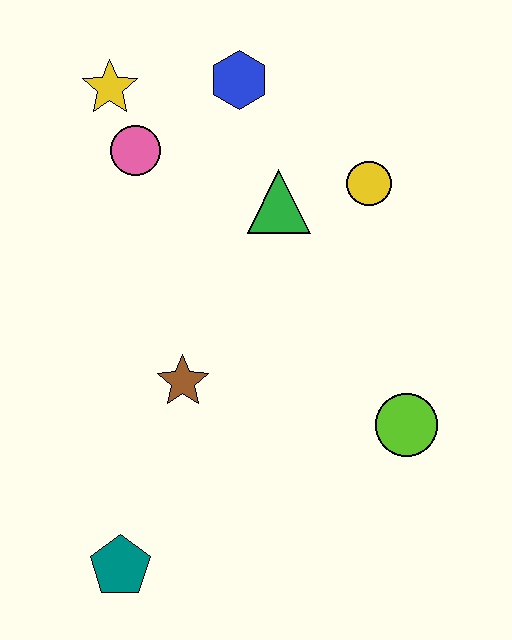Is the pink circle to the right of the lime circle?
No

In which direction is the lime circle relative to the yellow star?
The lime circle is below the yellow star.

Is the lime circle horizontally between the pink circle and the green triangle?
No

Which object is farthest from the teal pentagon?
The blue hexagon is farthest from the teal pentagon.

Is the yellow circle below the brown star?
No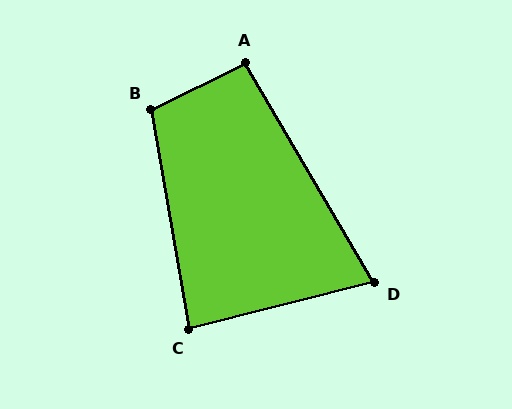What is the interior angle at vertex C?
Approximately 86 degrees (approximately right).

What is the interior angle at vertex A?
Approximately 94 degrees (approximately right).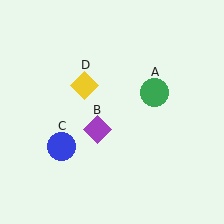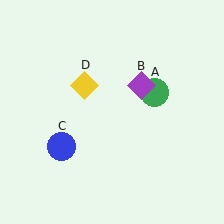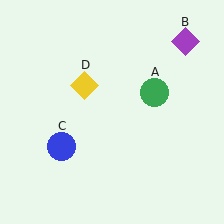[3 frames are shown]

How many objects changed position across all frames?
1 object changed position: purple diamond (object B).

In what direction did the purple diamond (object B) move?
The purple diamond (object B) moved up and to the right.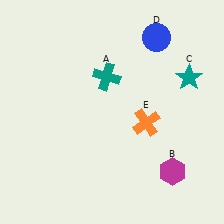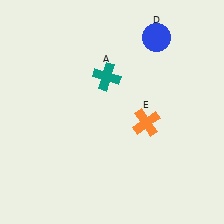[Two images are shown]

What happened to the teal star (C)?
The teal star (C) was removed in Image 2. It was in the top-right area of Image 1.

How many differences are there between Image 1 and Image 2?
There are 2 differences between the two images.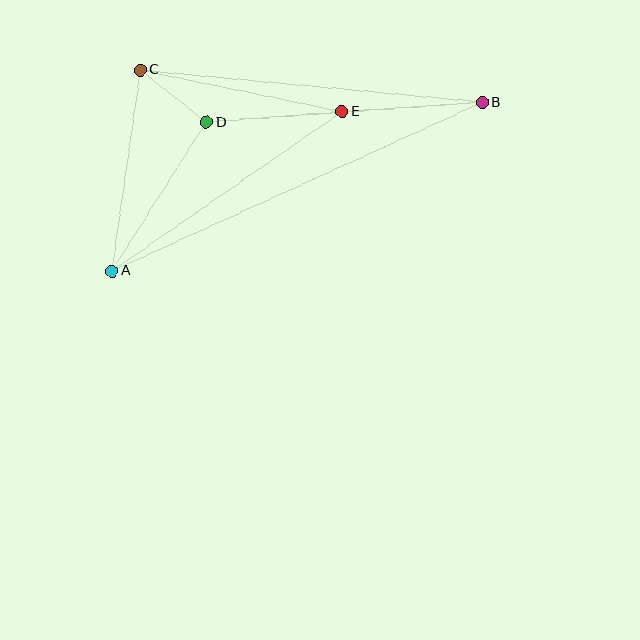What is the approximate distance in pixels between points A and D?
The distance between A and D is approximately 176 pixels.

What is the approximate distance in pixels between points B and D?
The distance between B and D is approximately 277 pixels.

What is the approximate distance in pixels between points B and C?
The distance between B and C is approximately 344 pixels.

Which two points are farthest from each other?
Points A and B are farthest from each other.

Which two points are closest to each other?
Points C and D are closest to each other.